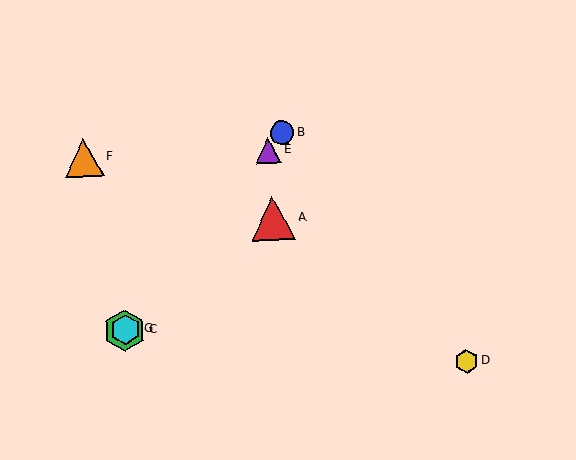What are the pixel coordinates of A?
Object A is at (273, 219).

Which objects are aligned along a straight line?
Objects B, C, E, G are aligned along a straight line.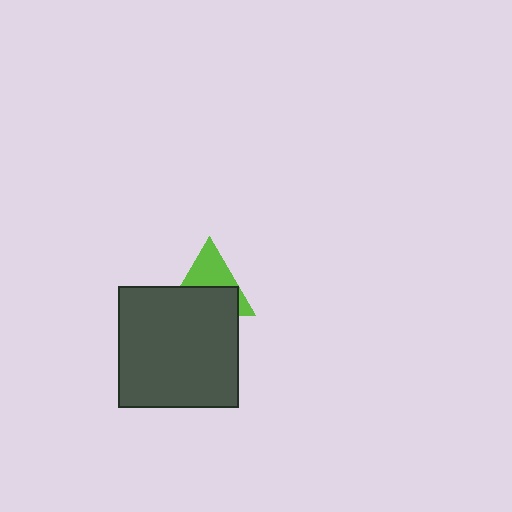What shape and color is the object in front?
The object in front is a dark gray square.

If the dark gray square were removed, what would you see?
You would see the complete lime triangle.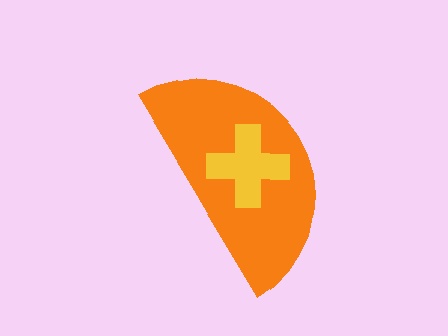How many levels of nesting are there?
2.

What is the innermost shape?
The yellow cross.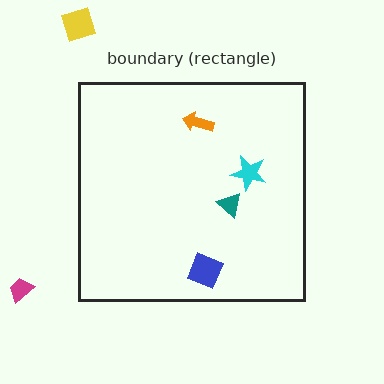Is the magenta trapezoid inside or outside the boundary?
Outside.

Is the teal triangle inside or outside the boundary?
Inside.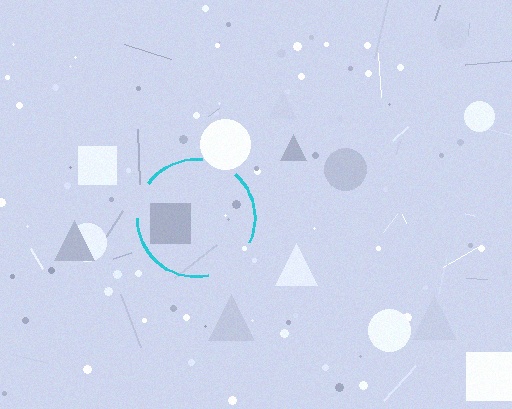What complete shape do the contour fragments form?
The contour fragments form a circle.